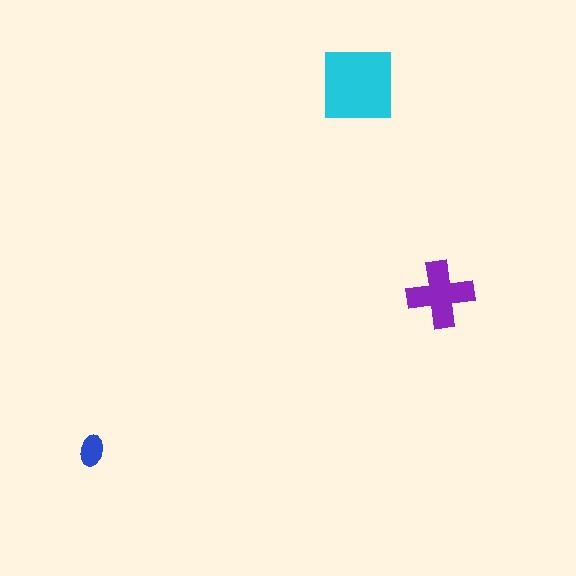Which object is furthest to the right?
The purple cross is rightmost.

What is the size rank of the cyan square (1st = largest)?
1st.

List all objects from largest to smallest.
The cyan square, the purple cross, the blue ellipse.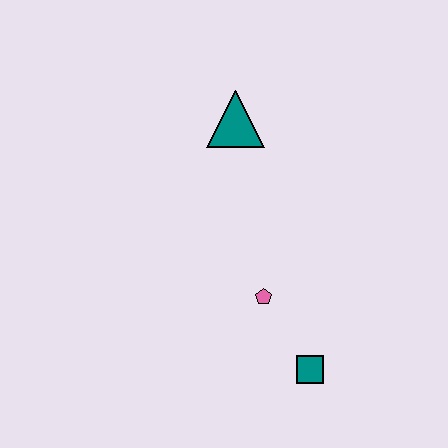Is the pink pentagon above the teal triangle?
No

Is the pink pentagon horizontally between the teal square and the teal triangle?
Yes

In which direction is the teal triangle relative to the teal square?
The teal triangle is above the teal square.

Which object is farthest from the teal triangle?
The teal square is farthest from the teal triangle.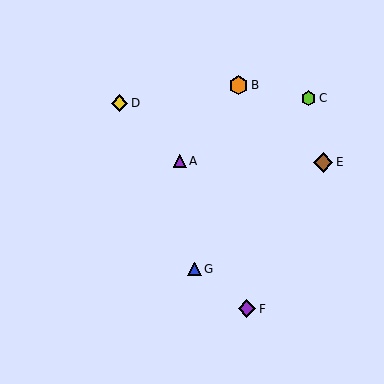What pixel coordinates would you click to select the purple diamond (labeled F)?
Click at (247, 309) to select the purple diamond F.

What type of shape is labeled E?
Shape E is a brown diamond.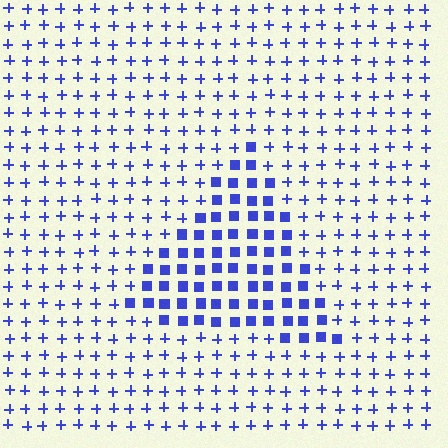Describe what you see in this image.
The image is filled with small blue elements arranged in a uniform grid. A triangle-shaped region contains squares, while the surrounding area contains plus signs. The boundary is defined purely by the change in element shape.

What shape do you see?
I see a triangle.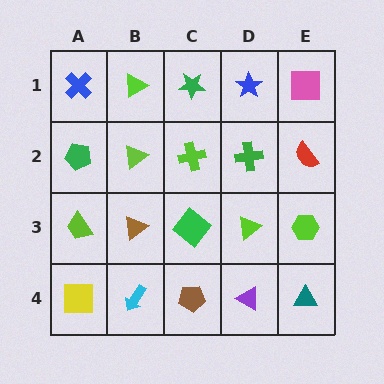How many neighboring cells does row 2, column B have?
4.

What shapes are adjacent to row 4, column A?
A lime trapezoid (row 3, column A), a cyan arrow (row 4, column B).